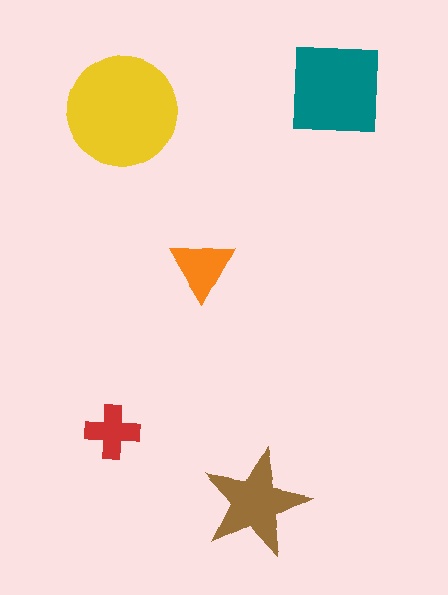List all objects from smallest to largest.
The red cross, the orange triangle, the brown star, the teal square, the yellow circle.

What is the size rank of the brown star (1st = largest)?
3rd.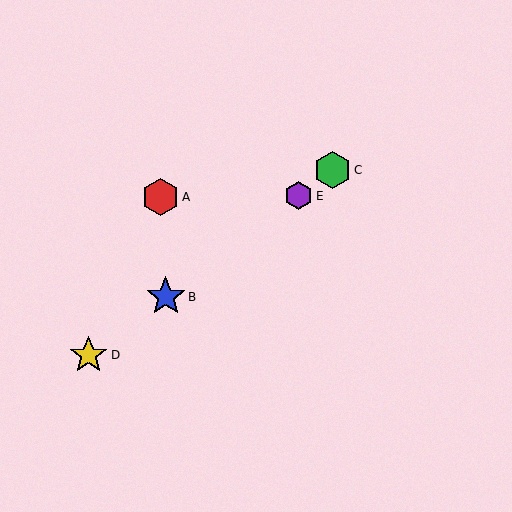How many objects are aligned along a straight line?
4 objects (B, C, D, E) are aligned along a straight line.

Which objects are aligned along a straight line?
Objects B, C, D, E are aligned along a straight line.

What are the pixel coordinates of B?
Object B is at (166, 297).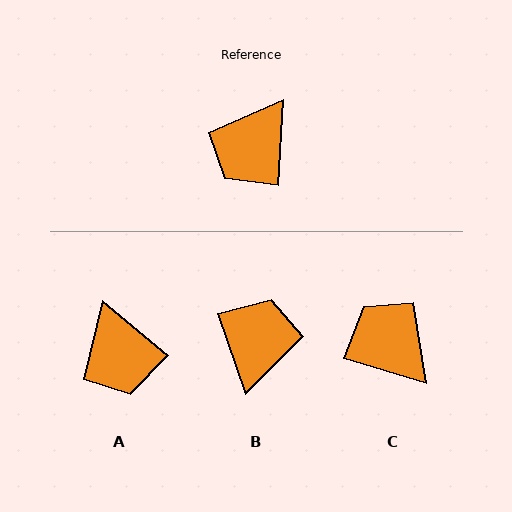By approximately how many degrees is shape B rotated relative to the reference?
Approximately 158 degrees clockwise.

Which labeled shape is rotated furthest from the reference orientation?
B, about 158 degrees away.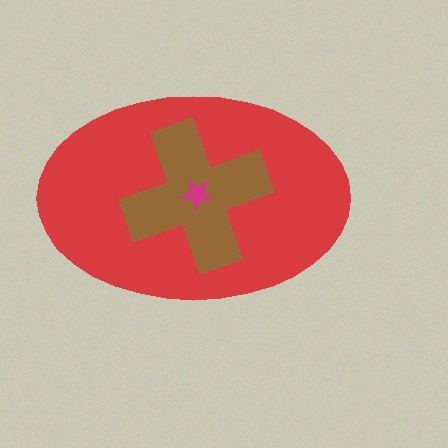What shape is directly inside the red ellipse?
The brown cross.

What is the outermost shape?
The red ellipse.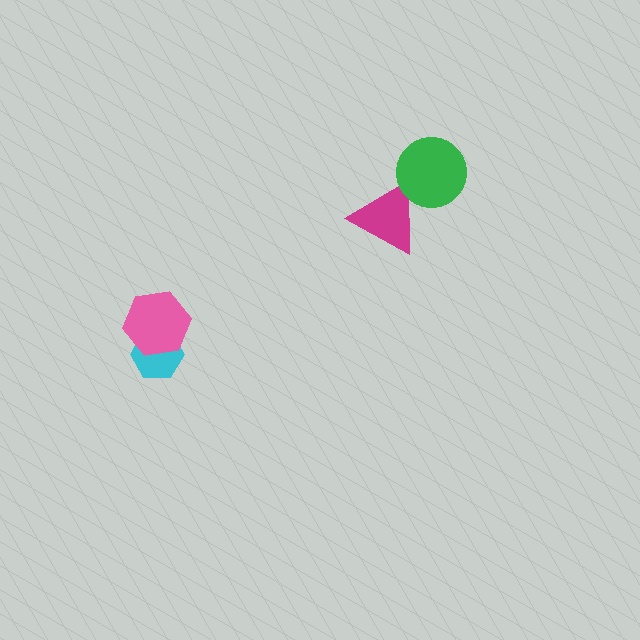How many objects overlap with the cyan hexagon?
1 object overlaps with the cyan hexagon.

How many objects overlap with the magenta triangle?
1 object overlaps with the magenta triangle.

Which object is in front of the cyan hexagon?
The pink hexagon is in front of the cyan hexagon.